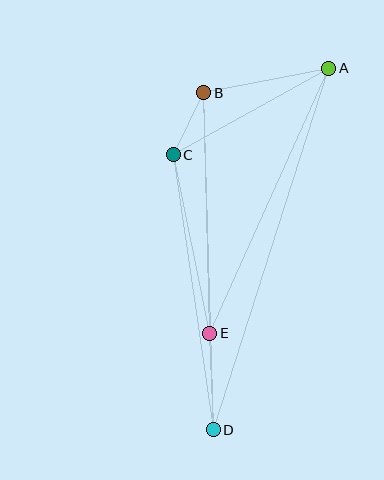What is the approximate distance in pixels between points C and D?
The distance between C and D is approximately 278 pixels.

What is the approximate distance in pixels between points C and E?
The distance between C and E is approximately 182 pixels.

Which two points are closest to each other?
Points B and C are closest to each other.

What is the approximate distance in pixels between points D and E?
The distance between D and E is approximately 97 pixels.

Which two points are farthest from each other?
Points A and D are farthest from each other.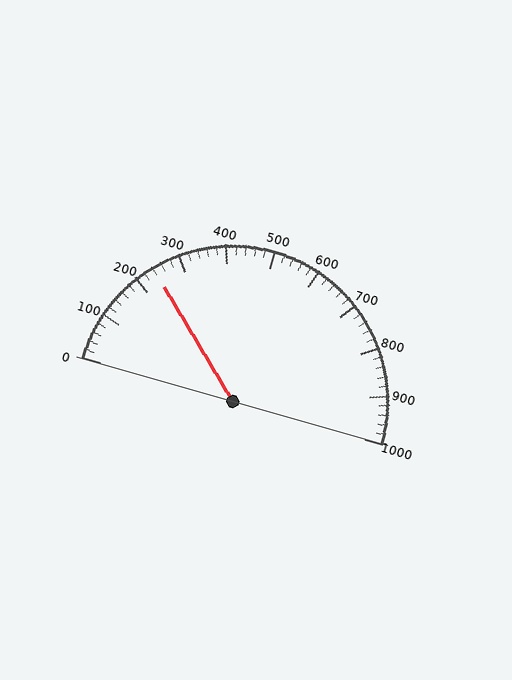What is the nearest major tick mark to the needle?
The nearest major tick mark is 200.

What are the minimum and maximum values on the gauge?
The gauge ranges from 0 to 1000.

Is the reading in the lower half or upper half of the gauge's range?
The reading is in the lower half of the range (0 to 1000).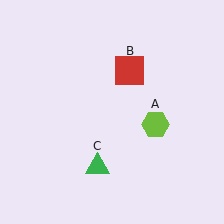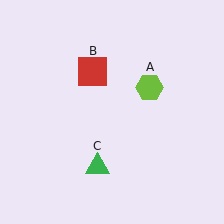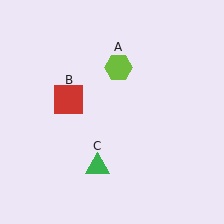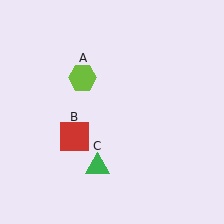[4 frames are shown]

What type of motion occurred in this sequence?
The lime hexagon (object A), red square (object B) rotated counterclockwise around the center of the scene.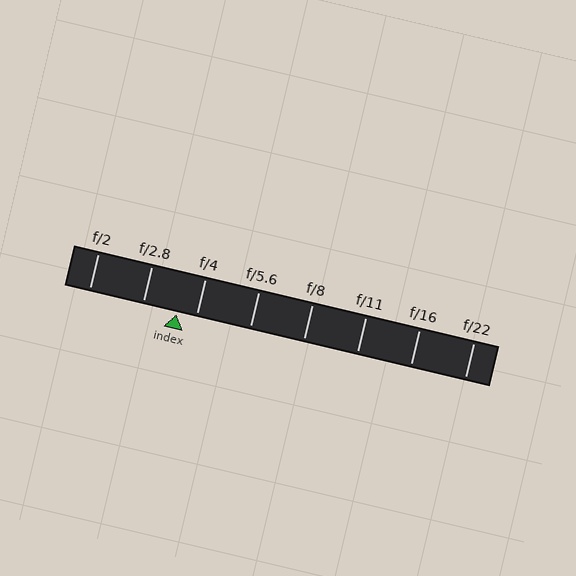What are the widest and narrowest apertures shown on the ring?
The widest aperture shown is f/2 and the narrowest is f/22.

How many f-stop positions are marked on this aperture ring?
There are 8 f-stop positions marked.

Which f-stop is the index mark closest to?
The index mark is closest to f/4.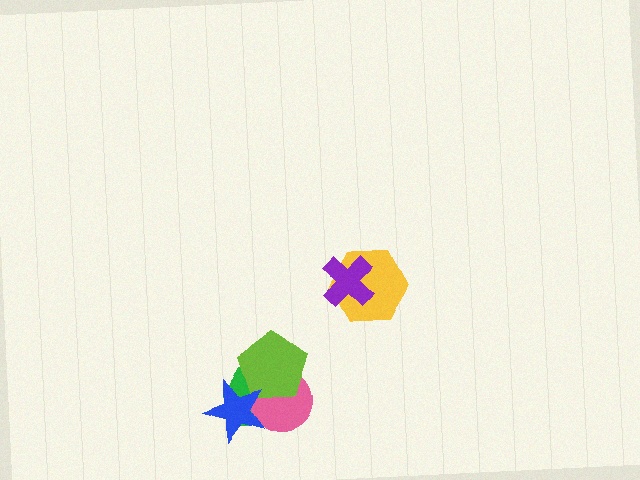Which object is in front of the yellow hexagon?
The purple cross is in front of the yellow hexagon.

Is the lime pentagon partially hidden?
Yes, it is partially covered by another shape.